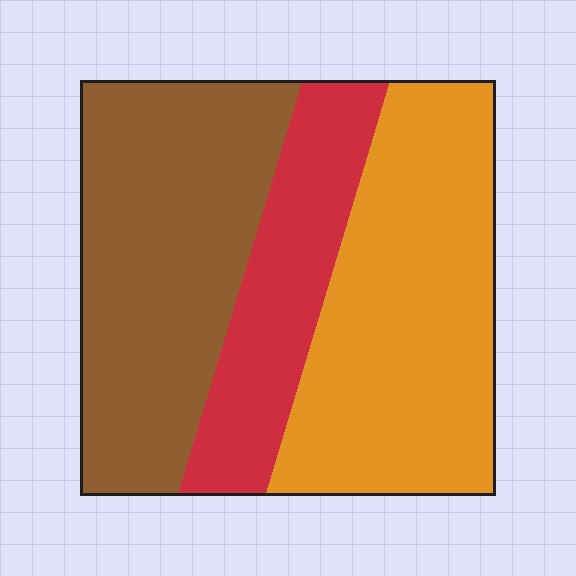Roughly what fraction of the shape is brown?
Brown covers around 40% of the shape.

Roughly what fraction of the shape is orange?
Orange takes up between a third and a half of the shape.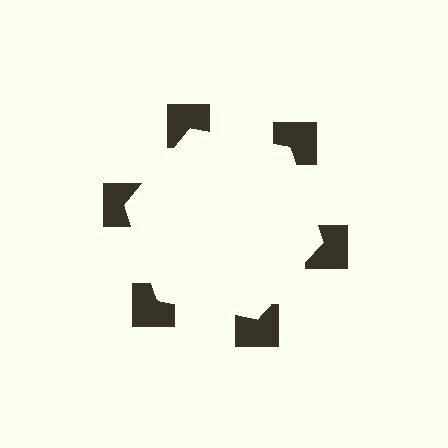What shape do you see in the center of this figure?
An illusory hexagon — its edges are inferred from the aligned wedge cuts in the notched squares, not physically drawn.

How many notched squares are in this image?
There are 6 — one at each vertex of the illusory hexagon.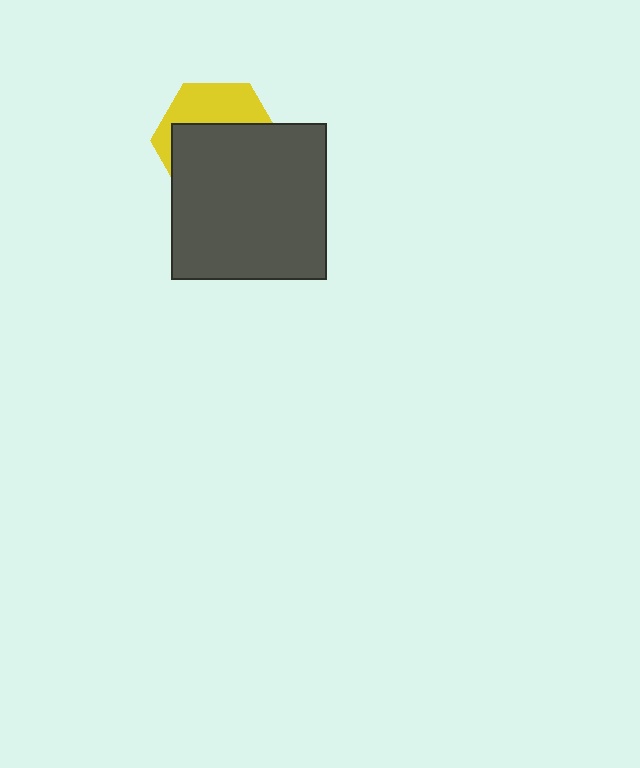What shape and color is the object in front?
The object in front is a dark gray square.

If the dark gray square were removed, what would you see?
You would see the complete yellow hexagon.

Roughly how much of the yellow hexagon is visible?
A small part of it is visible (roughly 37%).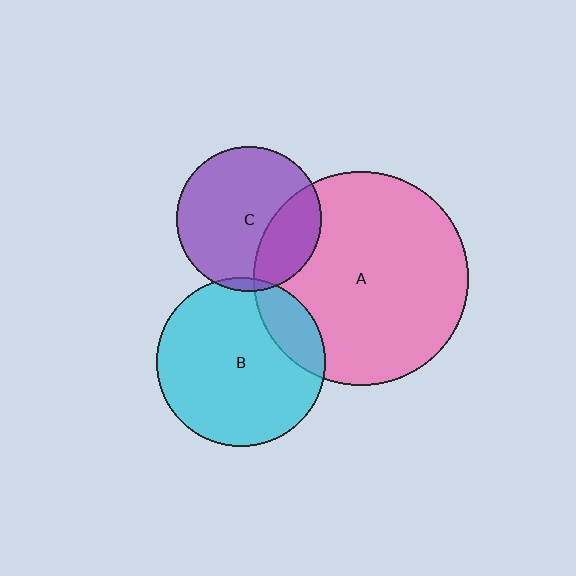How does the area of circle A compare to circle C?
Approximately 2.2 times.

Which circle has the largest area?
Circle A (pink).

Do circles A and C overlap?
Yes.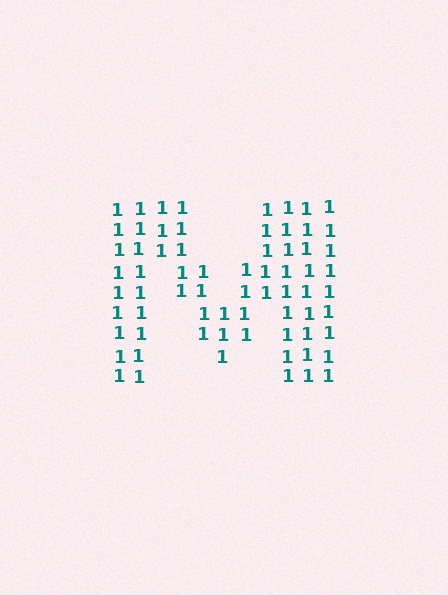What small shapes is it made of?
It is made of small digit 1's.